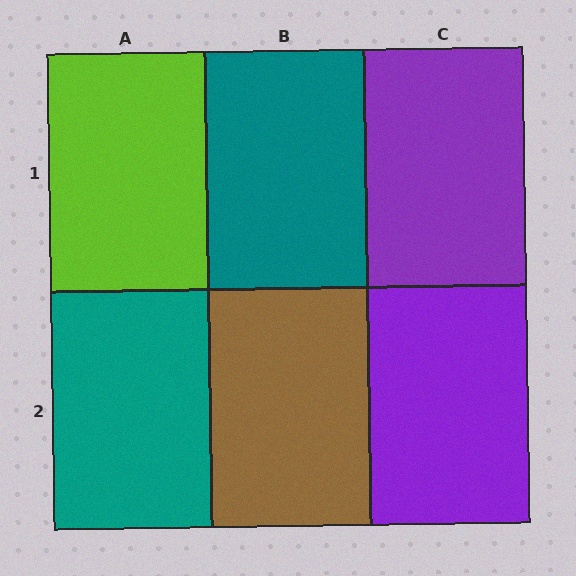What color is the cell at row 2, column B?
Brown.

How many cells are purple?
2 cells are purple.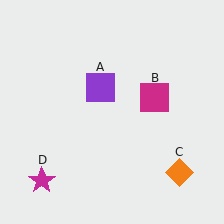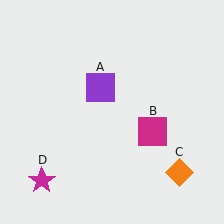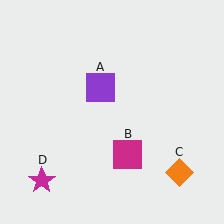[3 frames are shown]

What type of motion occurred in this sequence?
The magenta square (object B) rotated clockwise around the center of the scene.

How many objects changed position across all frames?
1 object changed position: magenta square (object B).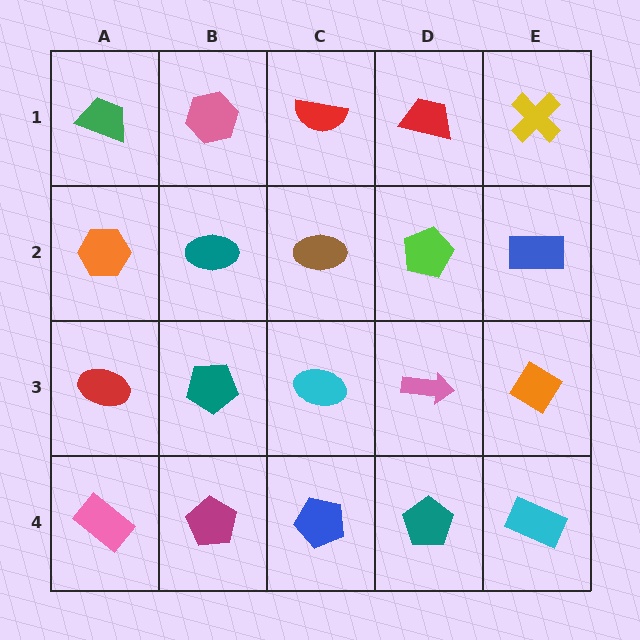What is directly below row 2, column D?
A pink arrow.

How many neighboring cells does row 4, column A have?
2.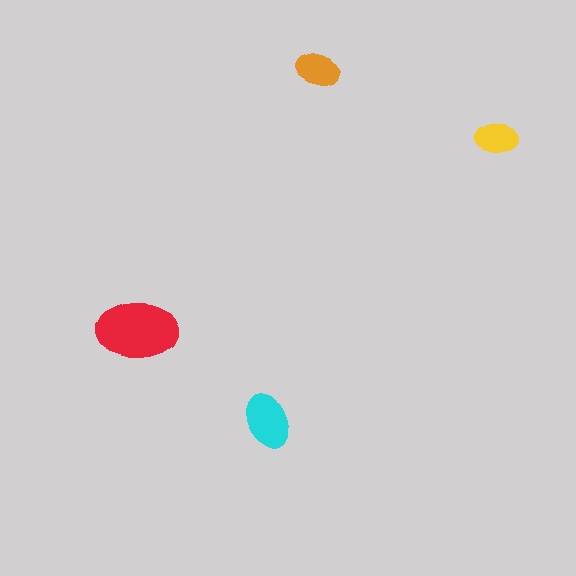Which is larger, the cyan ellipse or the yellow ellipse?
The cyan one.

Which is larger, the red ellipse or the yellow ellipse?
The red one.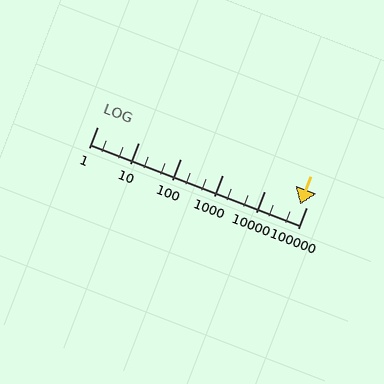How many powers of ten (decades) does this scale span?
The scale spans 5 decades, from 1 to 100000.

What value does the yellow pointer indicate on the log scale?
The pointer indicates approximately 73000.